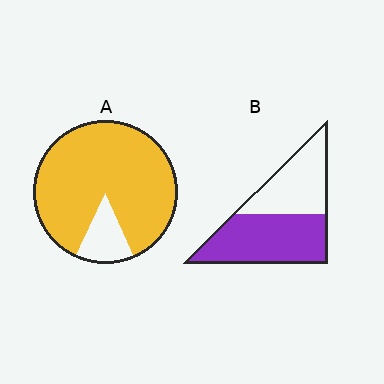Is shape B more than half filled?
Yes.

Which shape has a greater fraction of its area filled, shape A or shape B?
Shape A.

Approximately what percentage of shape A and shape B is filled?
A is approximately 85% and B is approximately 55%.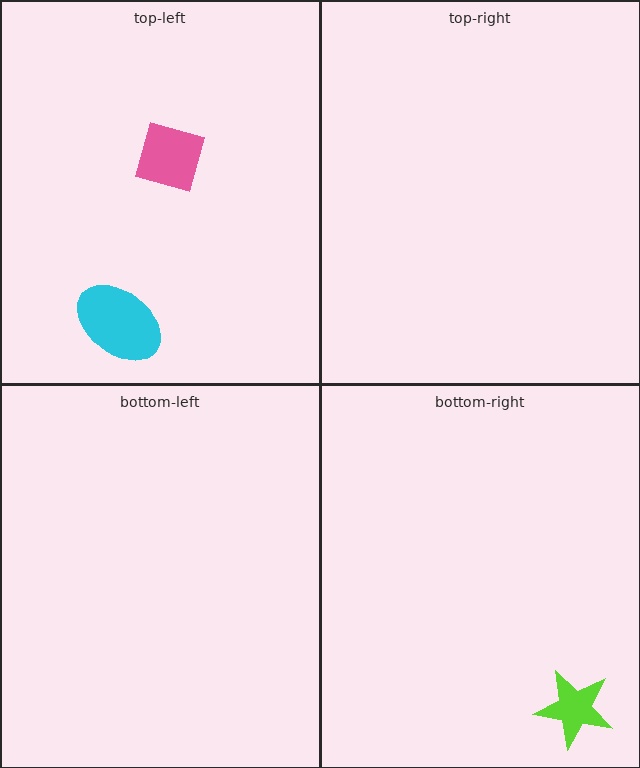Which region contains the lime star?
The bottom-right region.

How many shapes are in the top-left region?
2.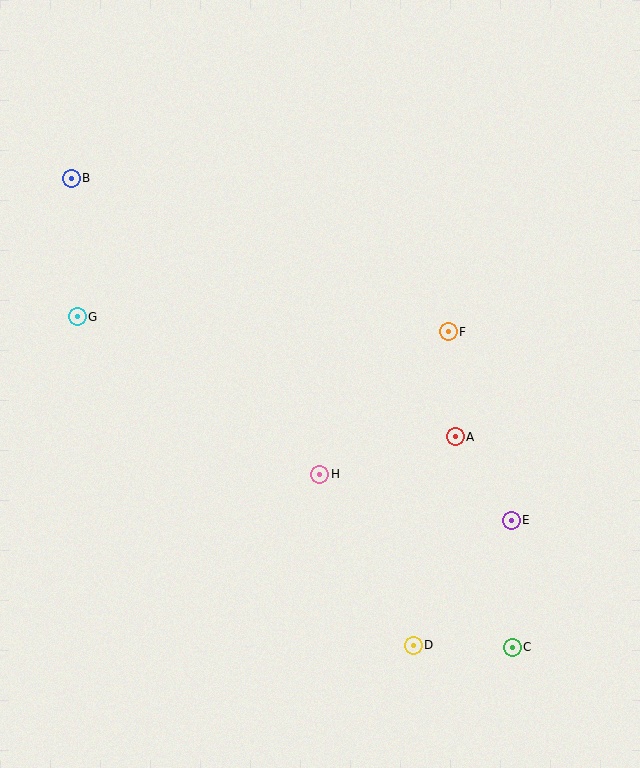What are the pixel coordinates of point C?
Point C is at (512, 647).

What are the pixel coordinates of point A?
Point A is at (455, 437).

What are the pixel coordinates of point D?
Point D is at (413, 645).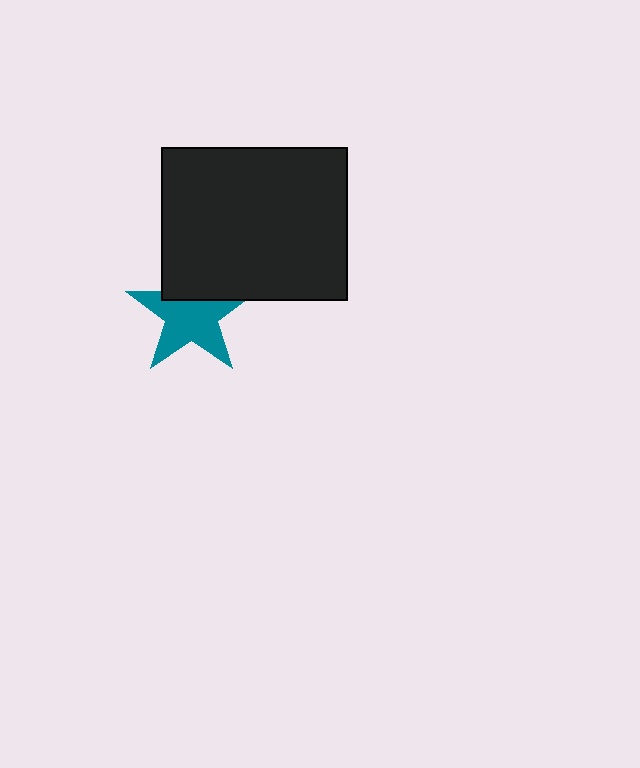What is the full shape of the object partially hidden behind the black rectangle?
The partially hidden object is a teal star.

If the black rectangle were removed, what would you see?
You would see the complete teal star.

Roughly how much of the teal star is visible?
Most of it is visible (roughly 70%).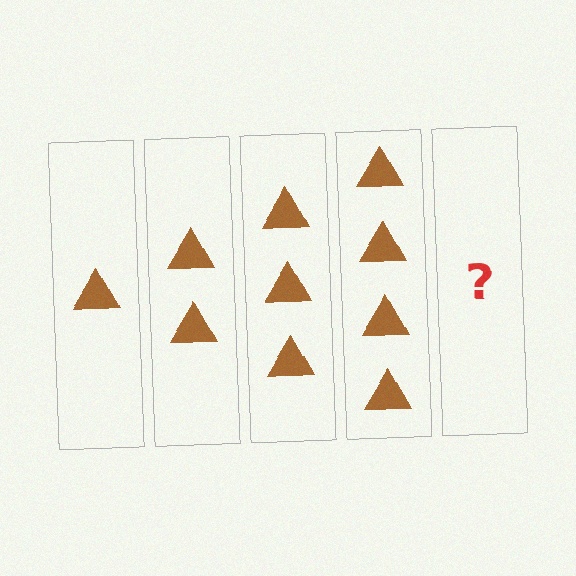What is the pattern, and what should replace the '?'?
The pattern is that each step adds one more triangle. The '?' should be 5 triangles.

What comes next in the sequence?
The next element should be 5 triangles.